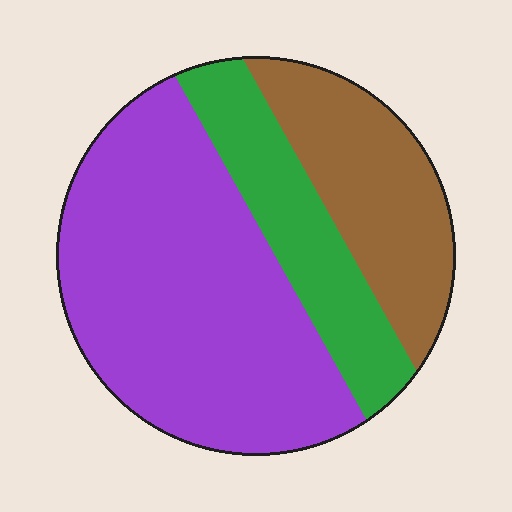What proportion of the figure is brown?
Brown covers around 25% of the figure.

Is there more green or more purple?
Purple.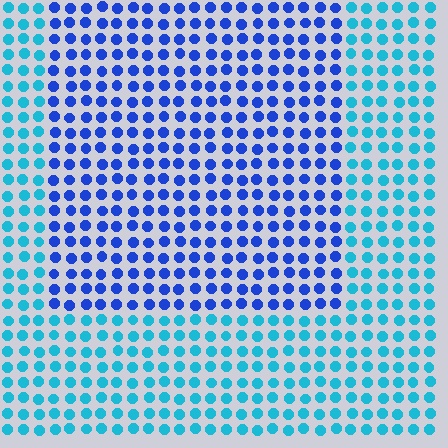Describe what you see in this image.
The image is filled with small cyan elements in a uniform arrangement. A rectangle-shaped region is visible where the elements are tinted to a slightly different hue, forming a subtle color boundary.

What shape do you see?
I see a rectangle.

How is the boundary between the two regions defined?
The boundary is defined purely by a slight shift in hue (about 39 degrees). Spacing, size, and orientation are identical on both sides.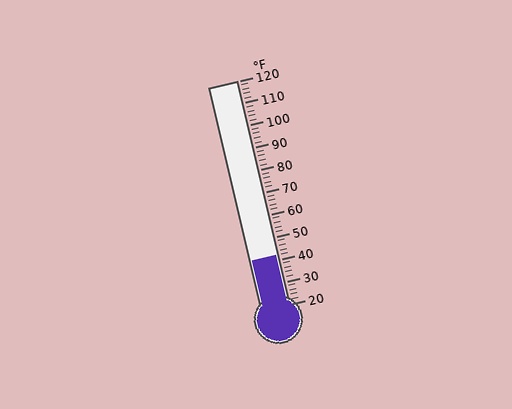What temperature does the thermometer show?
The thermometer shows approximately 42°F.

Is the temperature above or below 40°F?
The temperature is above 40°F.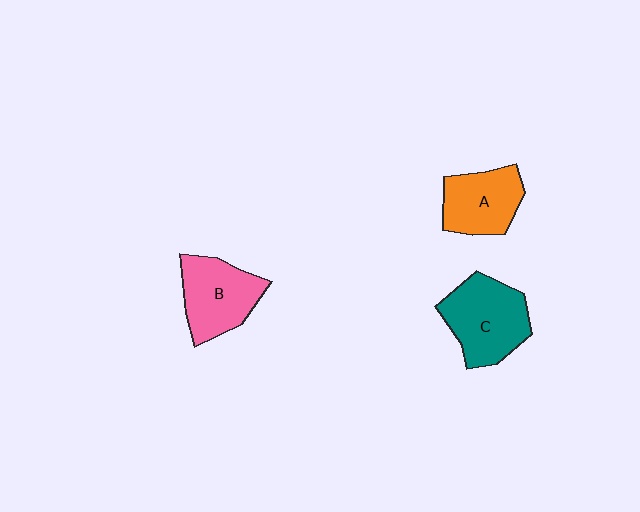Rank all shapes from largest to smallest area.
From largest to smallest: C (teal), B (pink), A (orange).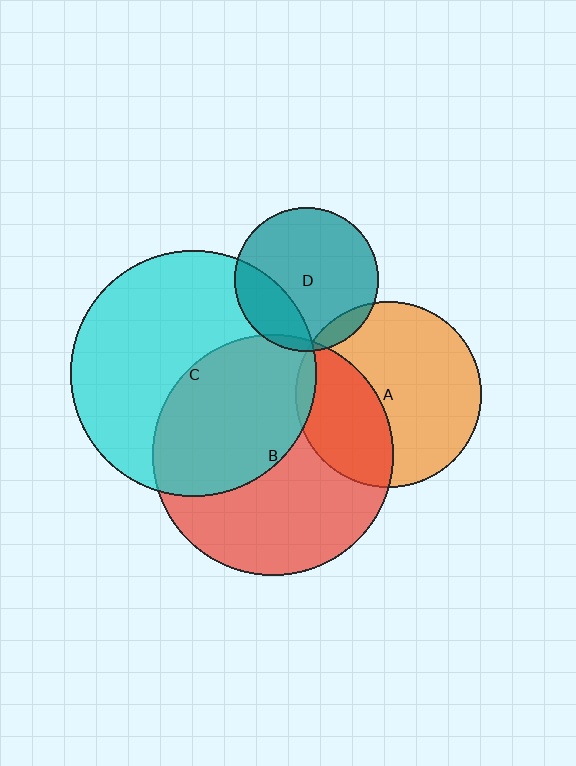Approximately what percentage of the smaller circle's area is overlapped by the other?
Approximately 5%.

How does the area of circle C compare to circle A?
Approximately 1.7 times.